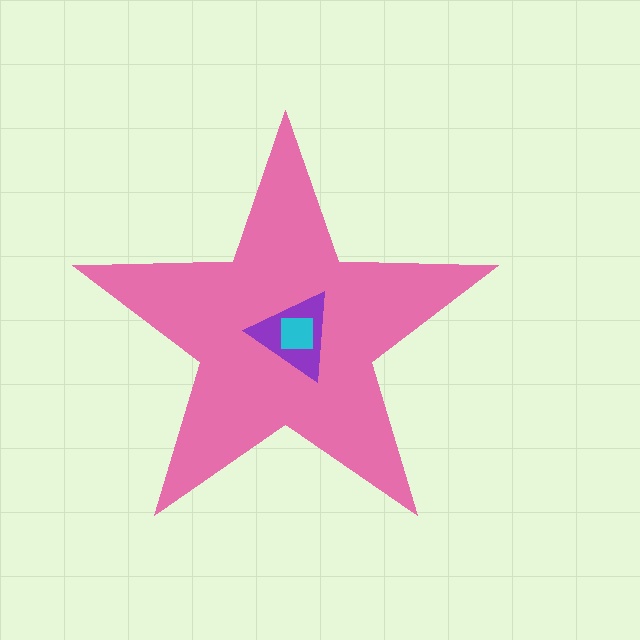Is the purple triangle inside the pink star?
Yes.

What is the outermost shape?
The pink star.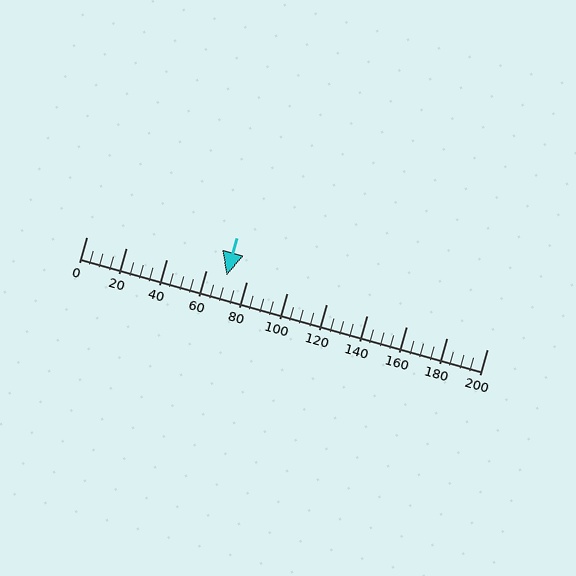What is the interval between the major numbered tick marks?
The major tick marks are spaced 20 units apart.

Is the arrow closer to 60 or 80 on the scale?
The arrow is closer to 80.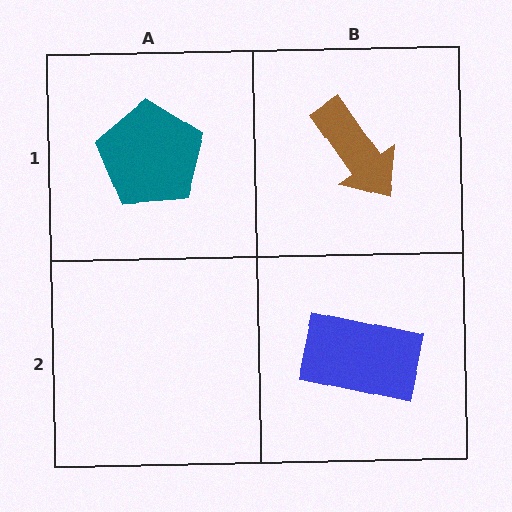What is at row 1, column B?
A brown arrow.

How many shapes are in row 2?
1 shape.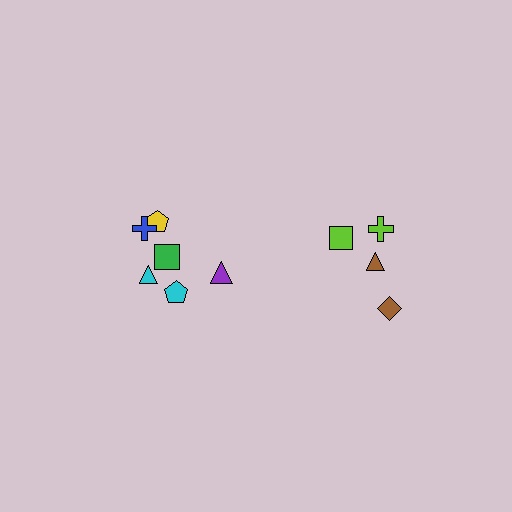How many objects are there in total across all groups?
There are 10 objects.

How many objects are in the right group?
There are 4 objects.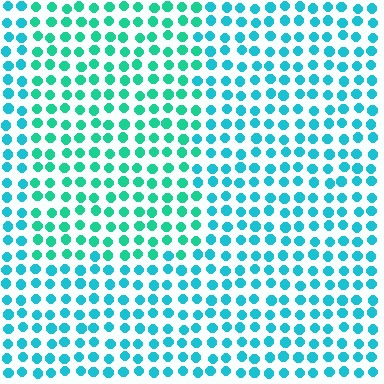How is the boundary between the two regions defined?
The boundary is defined purely by a slight shift in hue (about 26 degrees). Spacing, size, and orientation are identical on both sides.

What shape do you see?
I see a rectangle.